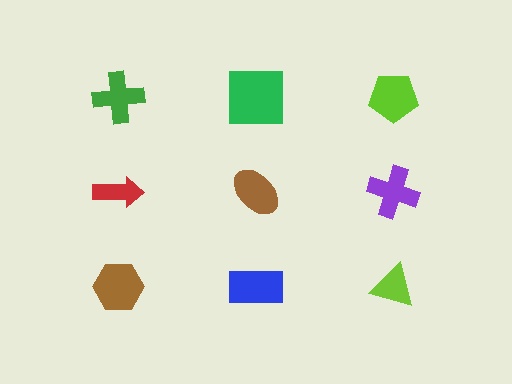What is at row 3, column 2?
A blue rectangle.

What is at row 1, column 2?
A green square.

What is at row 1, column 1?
A green cross.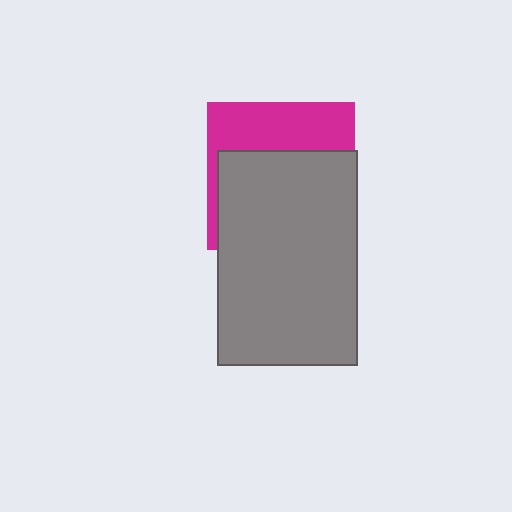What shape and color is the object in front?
The object in front is a gray rectangle.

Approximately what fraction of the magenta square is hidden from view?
Roughly 63% of the magenta square is hidden behind the gray rectangle.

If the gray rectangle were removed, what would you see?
You would see the complete magenta square.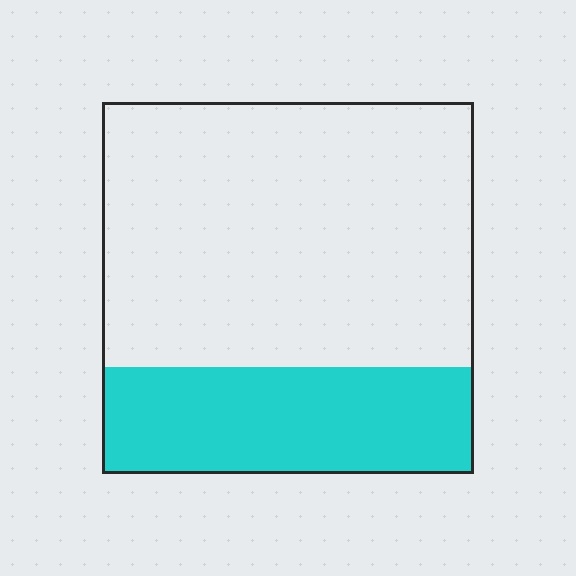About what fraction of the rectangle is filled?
About one quarter (1/4).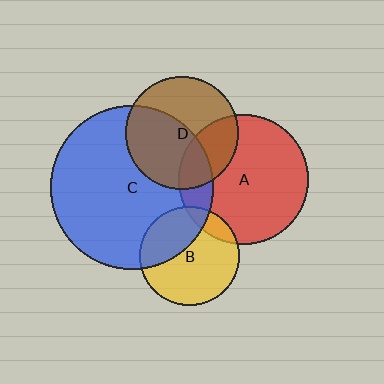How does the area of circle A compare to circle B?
Approximately 1.7 times.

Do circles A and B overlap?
Yes.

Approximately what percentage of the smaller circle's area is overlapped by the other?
Approximately 10%.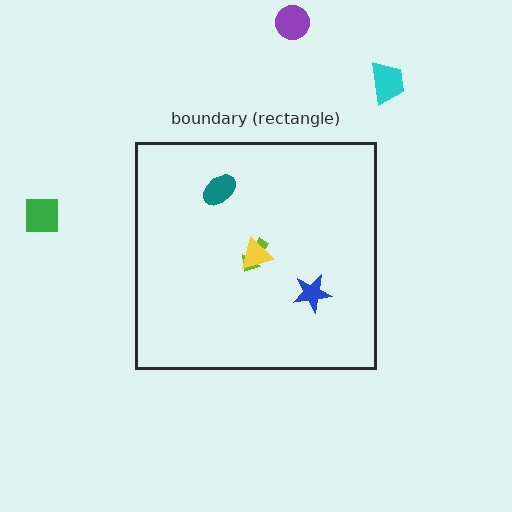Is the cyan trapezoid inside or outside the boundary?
Outside.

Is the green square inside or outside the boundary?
Outside.